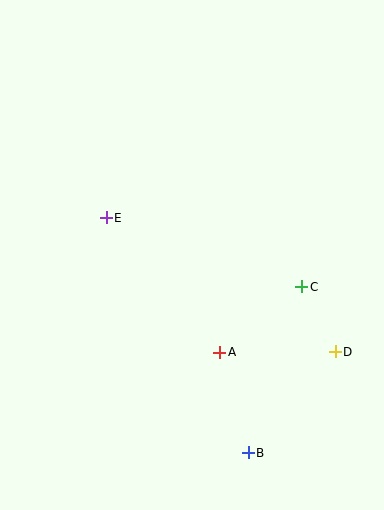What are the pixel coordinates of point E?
Point E is at (106, 218).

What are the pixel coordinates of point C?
Point C is at (302, 287).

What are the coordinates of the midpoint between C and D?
The midpoint between C and D is at (319, 319).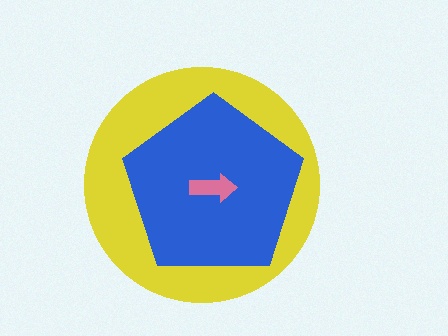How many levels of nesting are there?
3.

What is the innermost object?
The pink arrow.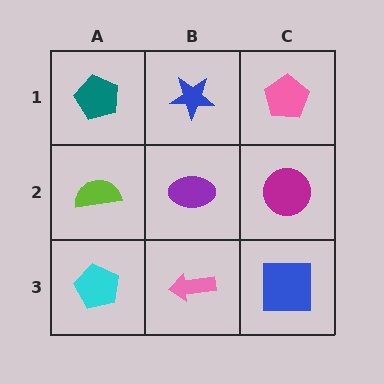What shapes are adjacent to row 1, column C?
A magenta circle (row 2, column C), a blue star (row 1, column B).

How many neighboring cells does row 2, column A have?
3.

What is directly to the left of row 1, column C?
A blue star.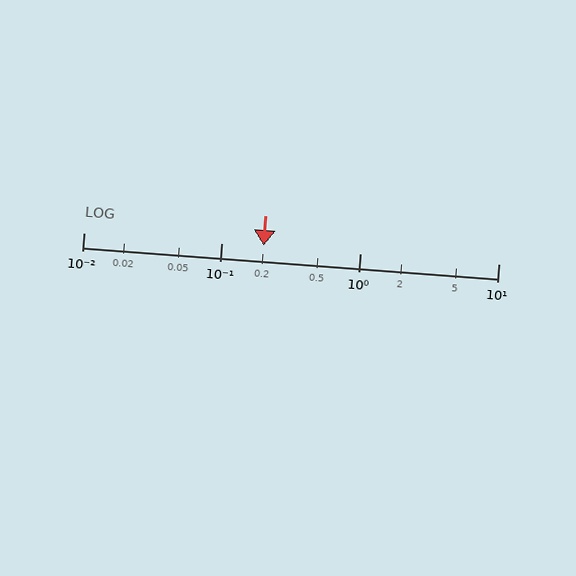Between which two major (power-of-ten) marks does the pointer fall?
The pointer is between 0.1 and 1.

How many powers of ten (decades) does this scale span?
The scale spans 3 decades, from 0.01 to 10.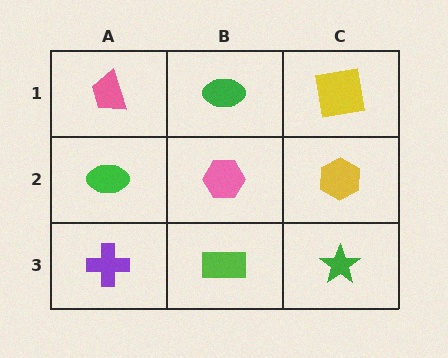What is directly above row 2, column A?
A pink trapezoid.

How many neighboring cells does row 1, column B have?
3.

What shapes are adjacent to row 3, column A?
A green ellipse (row 2, column A), a lime rectangle (row 3, column B).